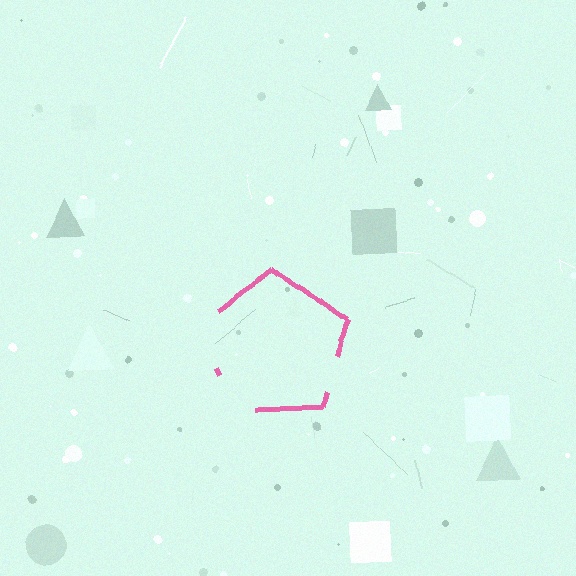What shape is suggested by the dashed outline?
The dashed outline suggests a pentagon.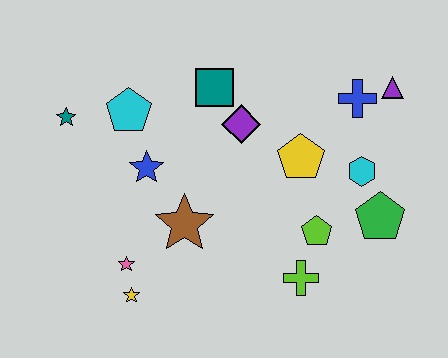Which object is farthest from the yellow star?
The purple triangle is farthest from the yellow star.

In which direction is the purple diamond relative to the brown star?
The purple diamond is above the brown star.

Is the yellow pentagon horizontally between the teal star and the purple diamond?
No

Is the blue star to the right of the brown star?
No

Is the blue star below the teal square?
Yes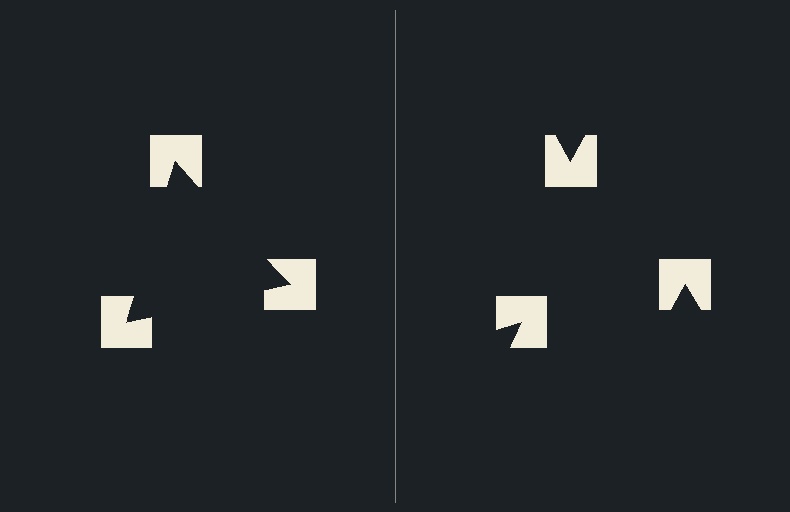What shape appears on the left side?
An illusory triangle.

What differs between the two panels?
The notched squares are positioned identically on both sides; only the wedge orientations differ. On the left they align to a triangle; on the right they are misaligned.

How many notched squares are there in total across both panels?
6 — 3 on each side.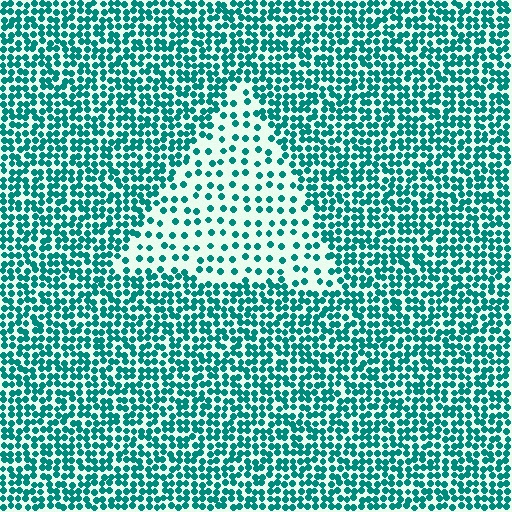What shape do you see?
I see a triangle.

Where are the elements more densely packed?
The elements are more densely packed outside the triangle boundary.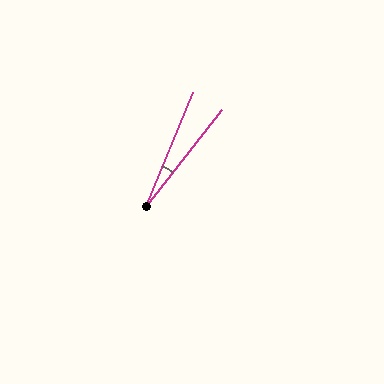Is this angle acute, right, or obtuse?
It is acute.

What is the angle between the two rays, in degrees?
Approximately 16 degrees.